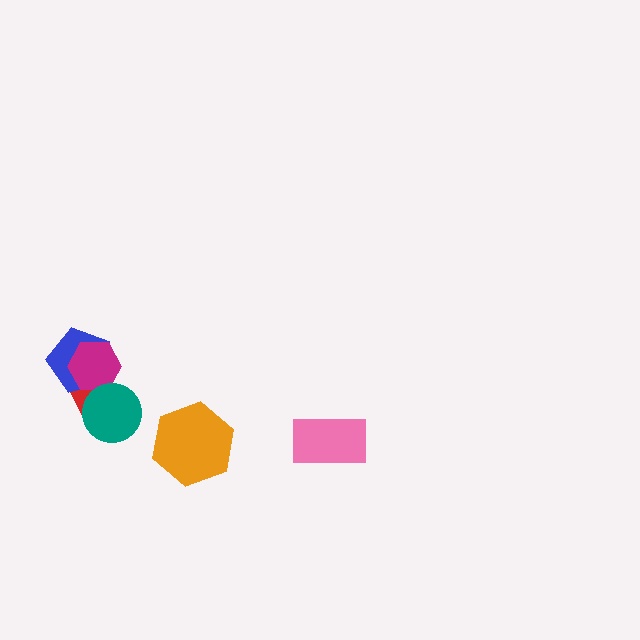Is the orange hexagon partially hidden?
No, no other shape covers it.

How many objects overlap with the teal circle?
2 objects overlap with the teal circle.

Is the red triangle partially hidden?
Yes, it is partially covered by another shape.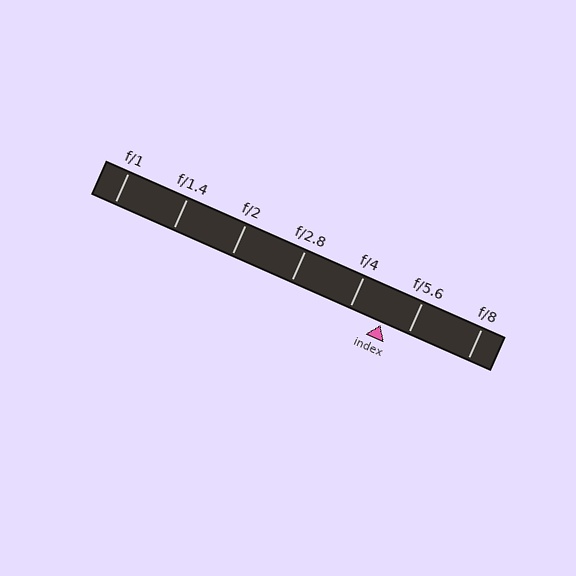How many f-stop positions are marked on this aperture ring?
There are 7 f-stop positions marked.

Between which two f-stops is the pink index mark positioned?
The index mark is between f/4 and f/5.6.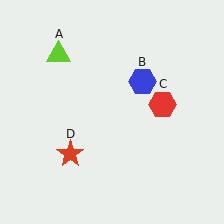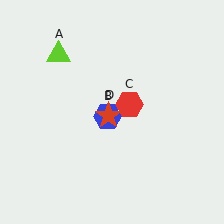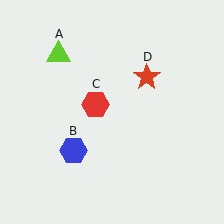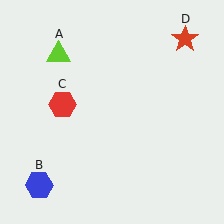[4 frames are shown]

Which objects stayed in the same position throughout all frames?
Lime triangle (object A) remained stationary.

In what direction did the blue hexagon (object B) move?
The blue hexagon (object B) moved down and to the left.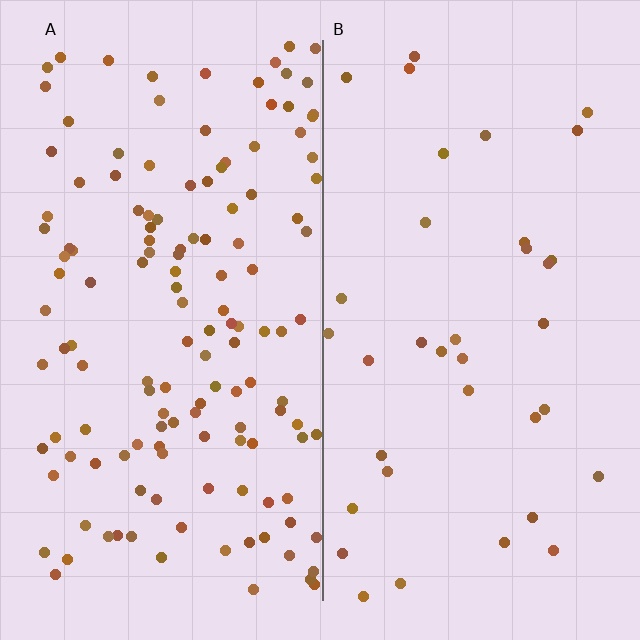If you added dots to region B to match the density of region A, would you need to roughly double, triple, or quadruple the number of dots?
Approximately quadruple.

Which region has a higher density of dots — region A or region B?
A (the left).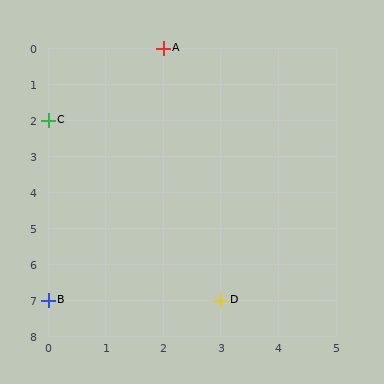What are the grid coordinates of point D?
Point D is at grid coordinates (3, 7).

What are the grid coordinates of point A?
Point A is at grid coordinates (2, 0).